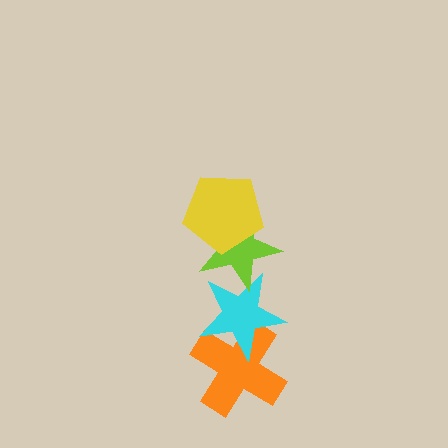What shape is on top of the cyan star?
The lime star is on top of the cyan star.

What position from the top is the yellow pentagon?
The yellow pentagon is 1st from the top.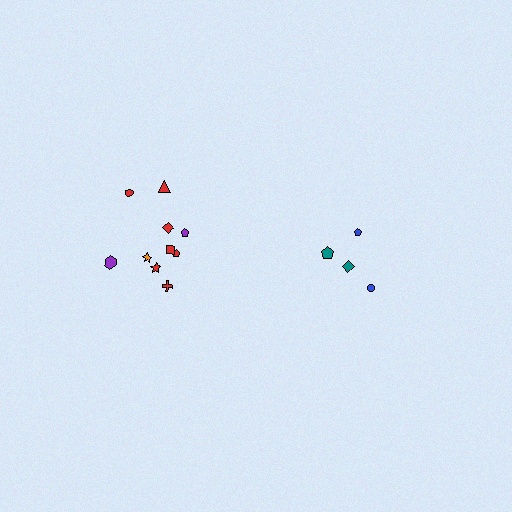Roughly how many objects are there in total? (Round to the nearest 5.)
Roughly 15 objects in total.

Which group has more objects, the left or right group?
The left group.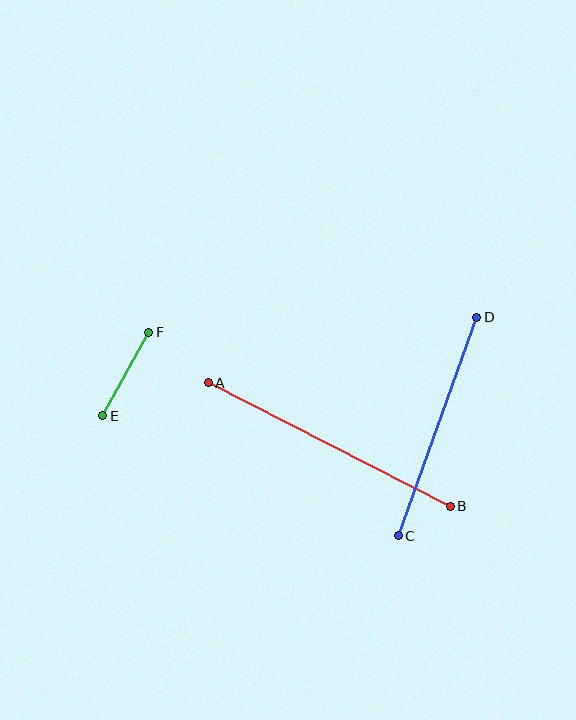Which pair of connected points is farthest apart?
Points A and B are farthest apart.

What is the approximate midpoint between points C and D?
The midpoint is at approximately (437, 426) pixels.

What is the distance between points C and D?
The distance is approximately 232 pixels.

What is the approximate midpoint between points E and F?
The midpoint is at approximately (126, 374) pixels.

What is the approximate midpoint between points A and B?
The midpoint is at approximately (329, 445) pixels.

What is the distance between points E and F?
The distance is approximately 95 pixels.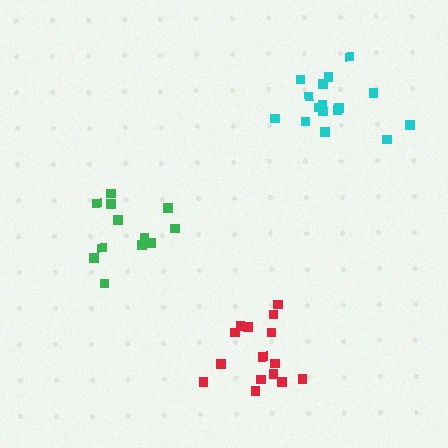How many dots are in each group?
Group 1: 12 dots, Group 2: 16 dots, Group 3: 15 dots (43 total).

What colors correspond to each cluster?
The clusters are colored: green, cyan, red.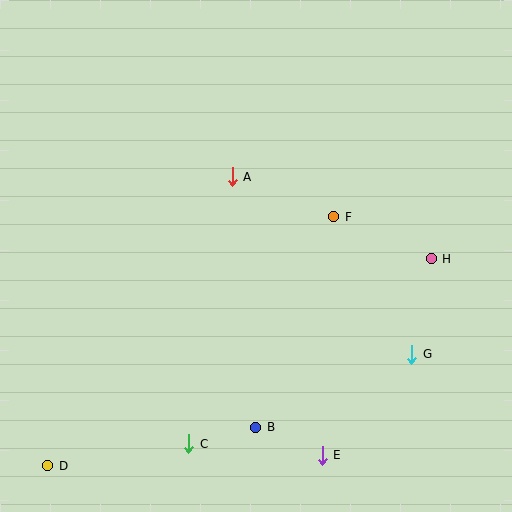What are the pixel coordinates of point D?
Point D is at (48, 466).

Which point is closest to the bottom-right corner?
Point G is closest to the bottom-right corner.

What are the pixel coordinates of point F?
Point F is at (334, 217).